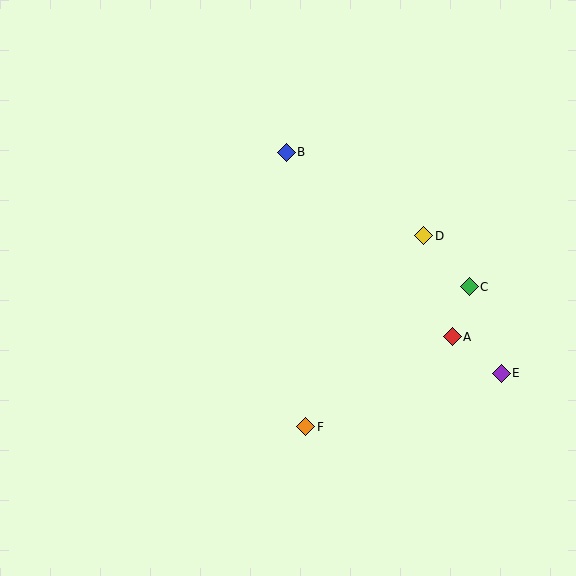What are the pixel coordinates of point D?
Point D is at (424, 236).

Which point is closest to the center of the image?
Point B at (286, 152) is closest to the center.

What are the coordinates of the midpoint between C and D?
The midpoint between C and D is at (447, 261).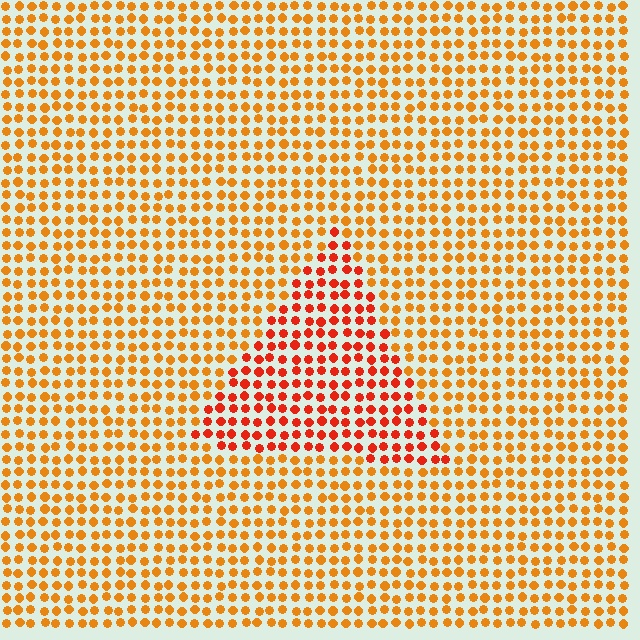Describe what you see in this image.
The image is filled with small orange elements in a uniform arrangement. A triangle-shaped region is visible where the elements are tinted to a slightly different hue, forming a subtle color boundary.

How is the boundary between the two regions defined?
The boundary is defined purely by a slight shift in hue (about 28 degrees). Spacing, size, and orientation are identical on both sides.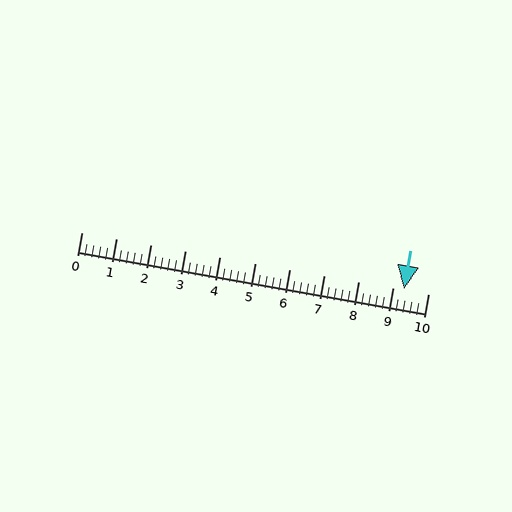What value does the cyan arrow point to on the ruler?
The cyan arrow points to approximately 9.3.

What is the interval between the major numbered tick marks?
The major tick marks are spaced 1 units apart.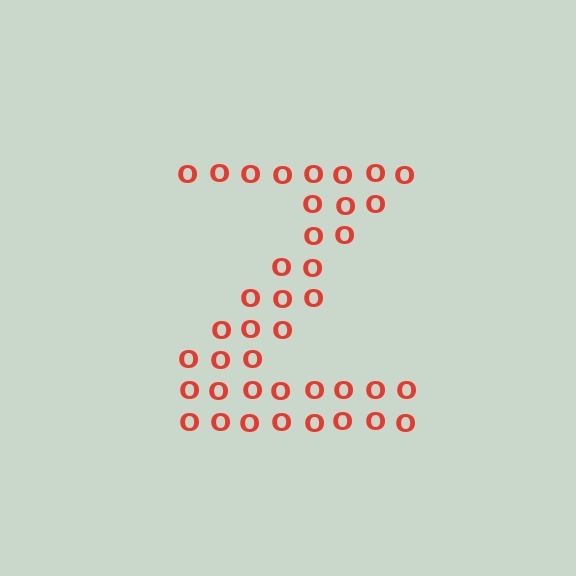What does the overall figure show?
The overall figure shows the letter Z.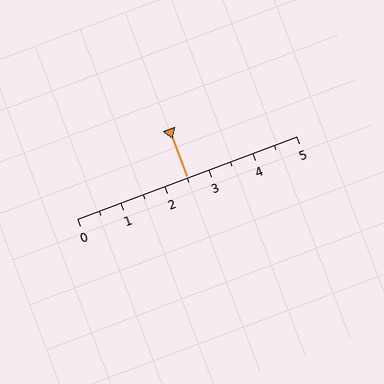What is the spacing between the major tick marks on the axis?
The major ticks are spaced 1 apart.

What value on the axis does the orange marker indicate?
The marker indicates approximately 2.5.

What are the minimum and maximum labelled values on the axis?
The axis runs from 0 to 5.